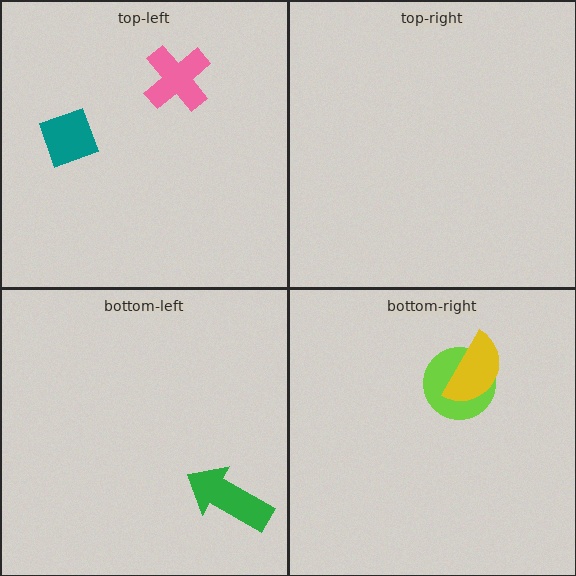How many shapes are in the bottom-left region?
1.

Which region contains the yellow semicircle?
The bottom-right region.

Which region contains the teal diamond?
The top-left region.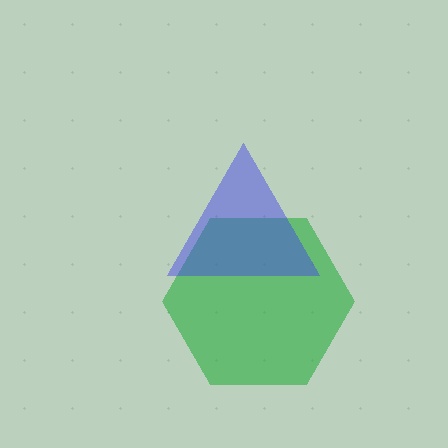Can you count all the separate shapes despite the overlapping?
Yes, there are 2 separate shapes.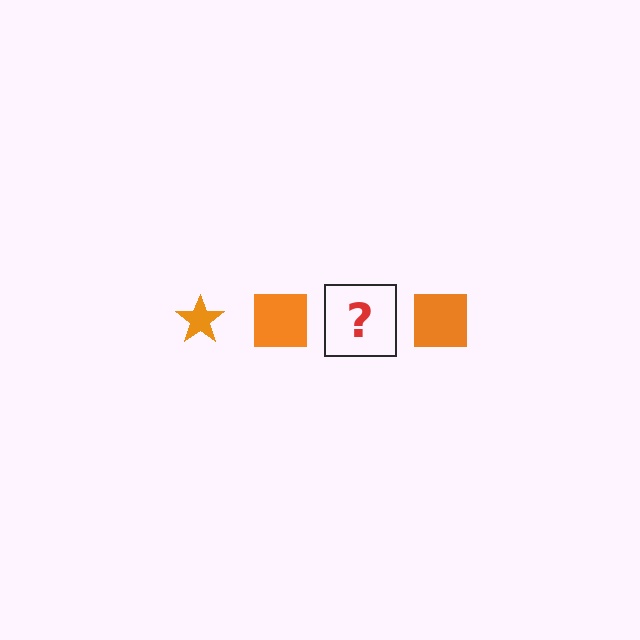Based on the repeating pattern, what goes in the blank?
The blank should be an orange star.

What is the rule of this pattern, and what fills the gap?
The rule is that the pattern cycles through star, square shapes in orange. The gap should be filled with an orange star.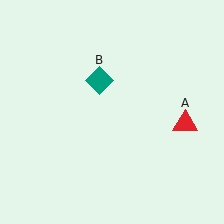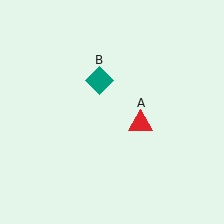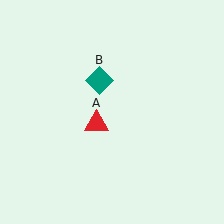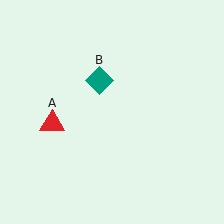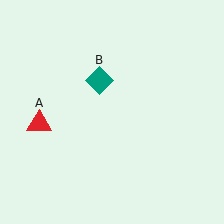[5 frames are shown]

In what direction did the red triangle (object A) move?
The red triangle (object A) moved left.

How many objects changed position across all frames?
1 object changed position: red triangle (object A).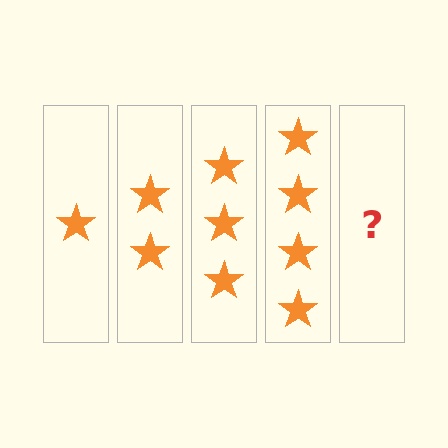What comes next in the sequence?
The next element should be 5 stars.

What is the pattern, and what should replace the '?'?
The pattern is that each step adds one more star. The '?' should be 5 stars.